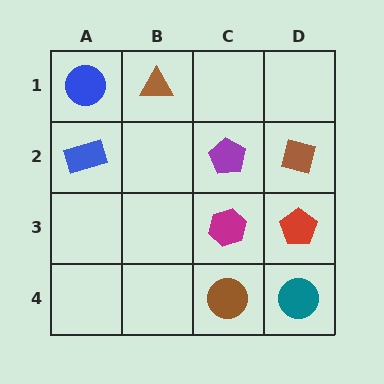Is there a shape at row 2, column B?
No, that cell is empty.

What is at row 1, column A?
A blue circle.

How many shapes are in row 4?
2 shapes.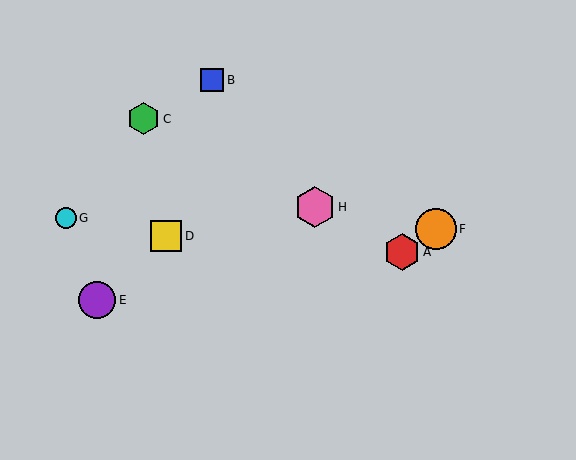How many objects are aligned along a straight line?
3 objects (A, C, H) are aligned along a straight line.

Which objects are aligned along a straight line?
Objects A, C, H are aligned along a straight line.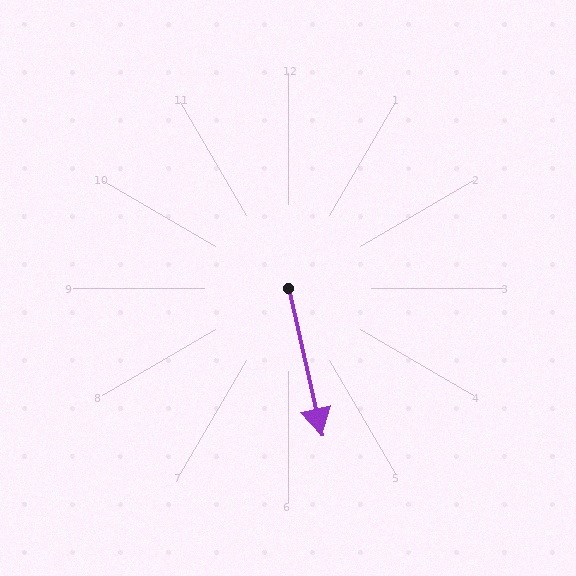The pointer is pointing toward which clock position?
Roughly 6 o'clock.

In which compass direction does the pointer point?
South.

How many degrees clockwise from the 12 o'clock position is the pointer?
Approximately 167 degrees.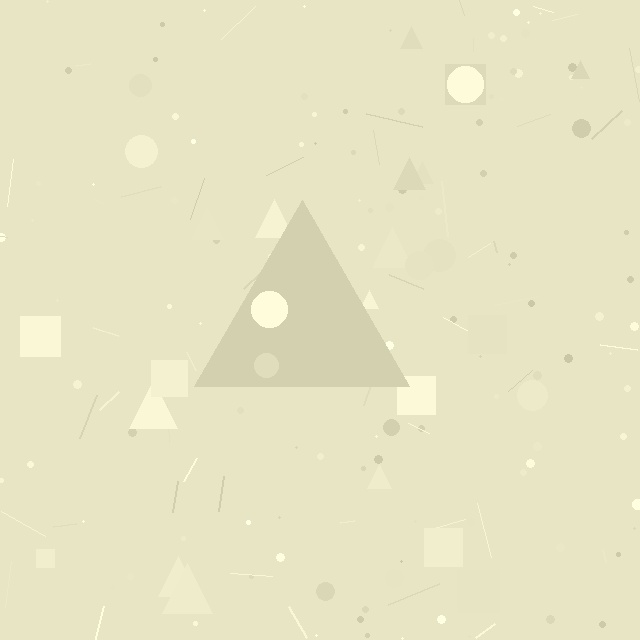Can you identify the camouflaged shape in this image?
The camouflaged shape is a triangle.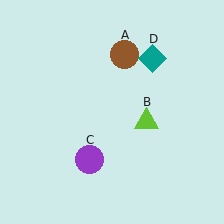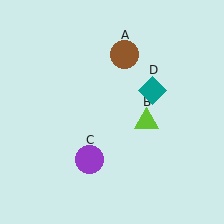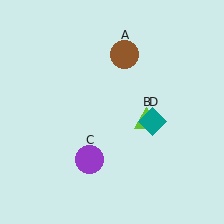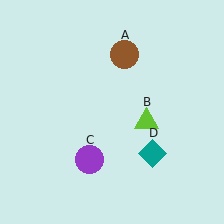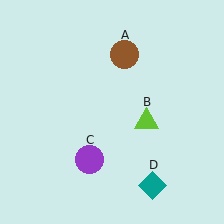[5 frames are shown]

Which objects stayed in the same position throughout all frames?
Brown circle (object A) and lime triangle (object B) and purple circle (object C) remained stationary.